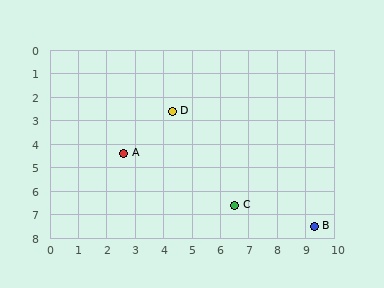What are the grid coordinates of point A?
Point A is at approximately (2.6, 4.4).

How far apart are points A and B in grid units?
Points A and B are about 7.4 grid units apart.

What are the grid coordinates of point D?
Point D is at approximately (4.3, 2.6).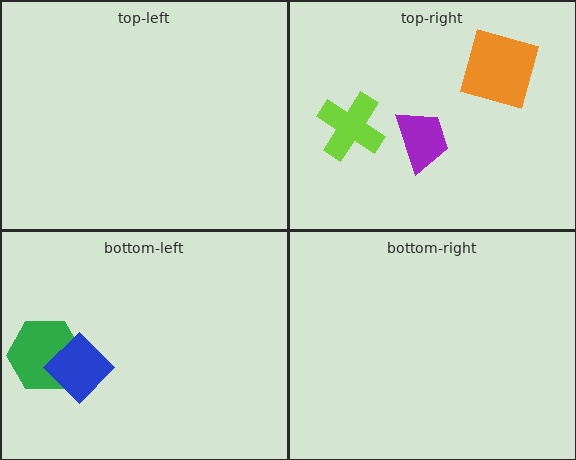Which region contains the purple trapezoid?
The top-right region.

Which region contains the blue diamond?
The bottom-left region.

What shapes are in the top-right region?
The purple trapezoid, the lime cross, the orange square.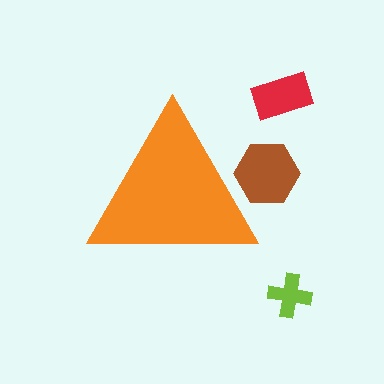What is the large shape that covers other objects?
An orange triangle.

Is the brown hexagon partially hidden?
Yes, the brown hexagon is partially hidden behind the orange triangle.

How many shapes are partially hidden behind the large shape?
1 shape is partially hidden.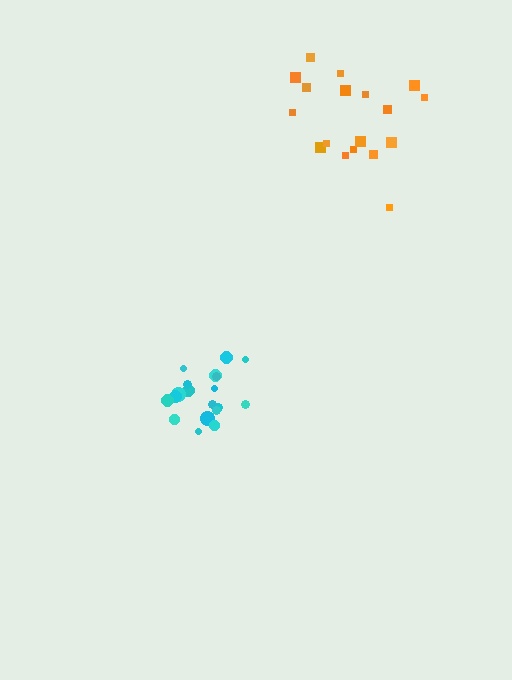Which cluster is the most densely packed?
Cyan.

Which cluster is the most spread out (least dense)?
Orange.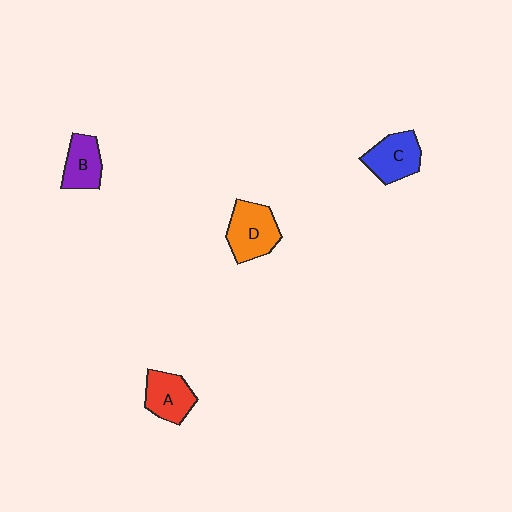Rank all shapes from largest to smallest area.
From largest to smallest: D (orange), C (blue), A (red), B (purple).